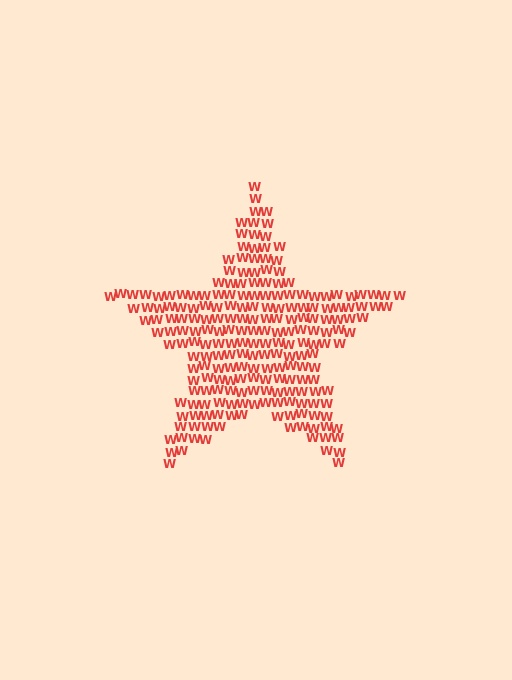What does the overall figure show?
The overall figure shows a star.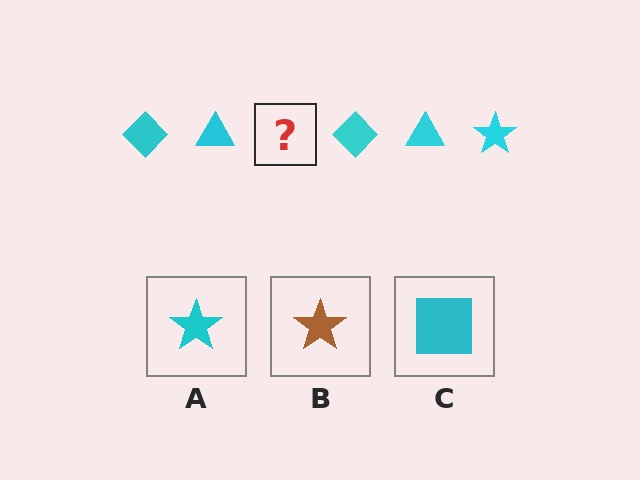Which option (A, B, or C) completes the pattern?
A.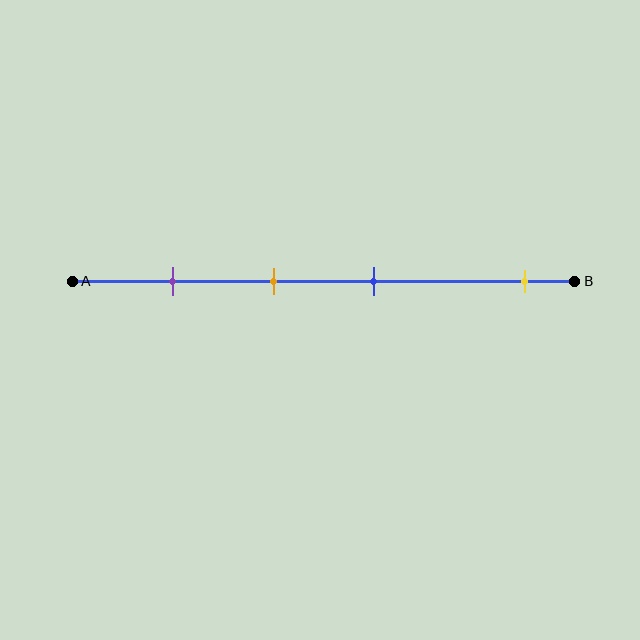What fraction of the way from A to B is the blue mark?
The blue mark is approximately 60% (0.6) of the way from A to B.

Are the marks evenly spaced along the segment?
No, the marks are not evenly spaced.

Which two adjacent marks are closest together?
The orange and blue marks are the closest adjacent pair.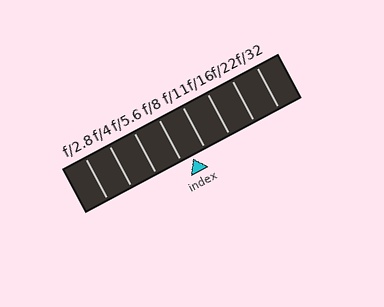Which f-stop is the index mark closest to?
The index mark is closest to f/8.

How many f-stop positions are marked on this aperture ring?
There are 8 f-stop positions marked.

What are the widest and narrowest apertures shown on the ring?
The widest aperture shown is f/2.8 and the narrowest is f/32.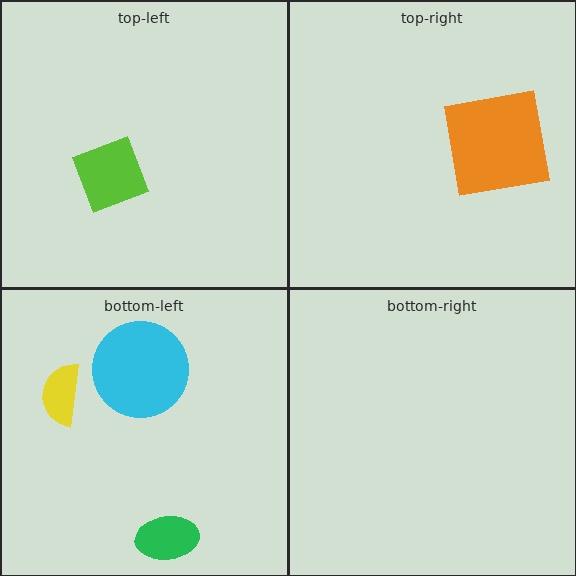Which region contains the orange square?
The top-right region.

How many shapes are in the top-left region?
1.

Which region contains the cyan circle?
The bottom-left region.